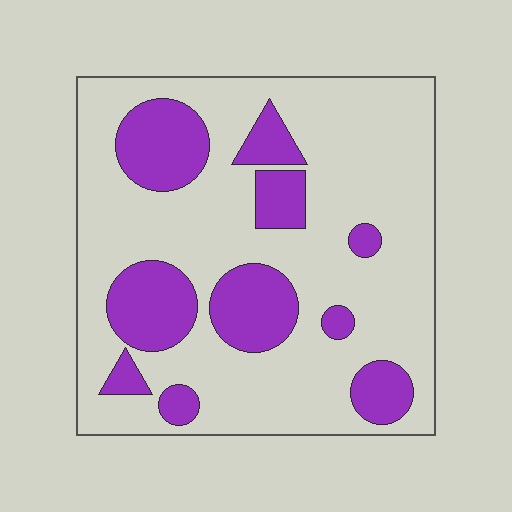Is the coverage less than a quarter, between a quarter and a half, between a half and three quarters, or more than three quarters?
Between a quarter and a half.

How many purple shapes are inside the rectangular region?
10.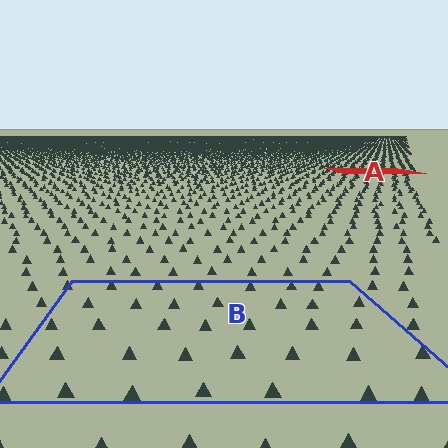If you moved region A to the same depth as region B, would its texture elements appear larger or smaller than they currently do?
They would appear larger. At a closer depth, the same texture elements are projected at a bigger on-screen size.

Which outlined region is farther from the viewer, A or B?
Region A is farther from the viewer — the texture elements inside it appear smaller and more densely packed.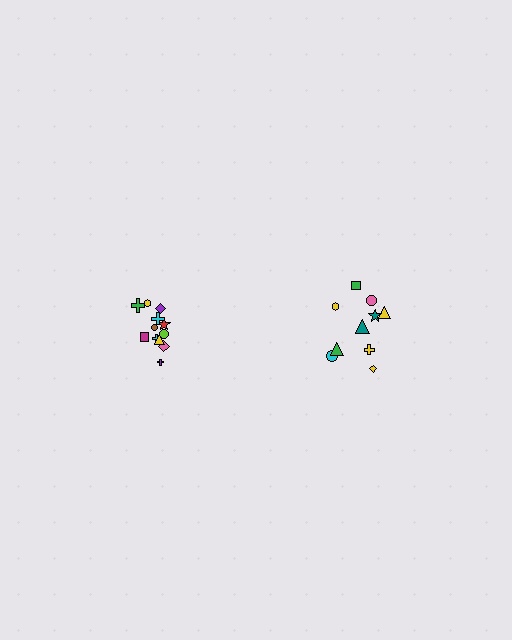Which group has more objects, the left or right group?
The left group.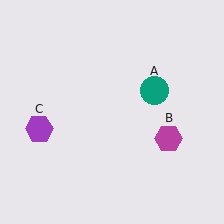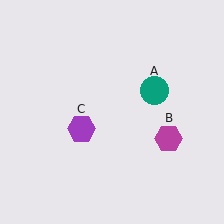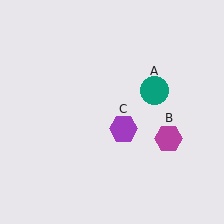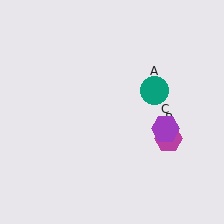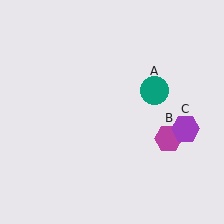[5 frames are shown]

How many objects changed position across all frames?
1 object changed position: purple hexagon (object C).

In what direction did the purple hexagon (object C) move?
The purple hexagon (object C) moved right.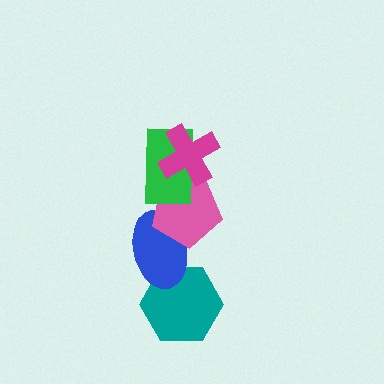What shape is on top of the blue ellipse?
The pink pentagon is on top of the blue ellipse.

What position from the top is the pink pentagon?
The pink pentagon is 3rd from the top.